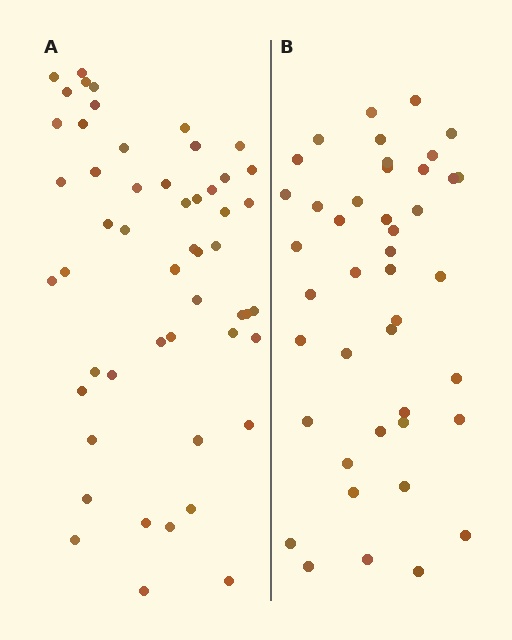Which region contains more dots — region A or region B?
Region A (the left region) has more dots.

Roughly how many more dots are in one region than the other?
Region A has roughly 8 or so more dots than region B.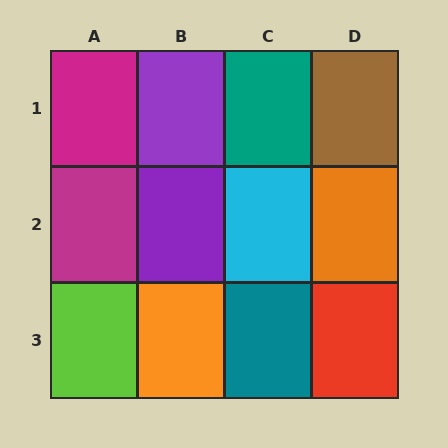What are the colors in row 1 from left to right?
Magenta, purple, teal, brown.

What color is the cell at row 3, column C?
Teal.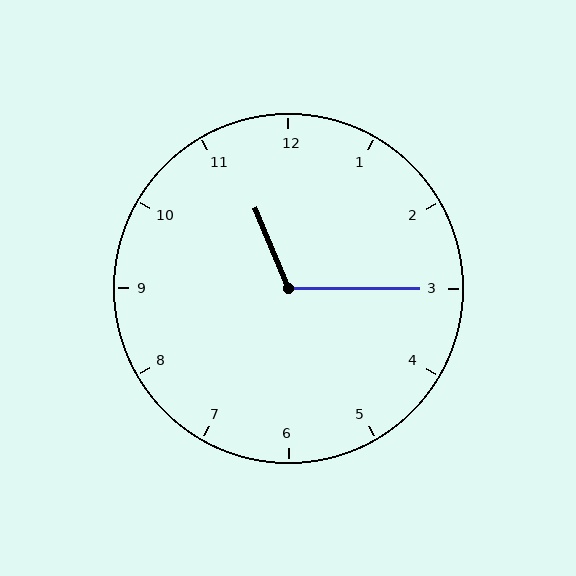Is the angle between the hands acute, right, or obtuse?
It is obtuse.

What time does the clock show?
11:15.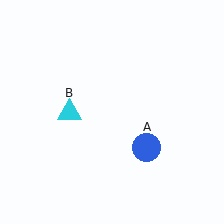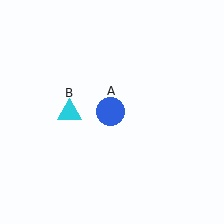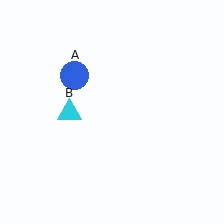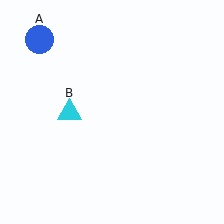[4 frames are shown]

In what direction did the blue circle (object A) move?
The blue circle (object A) moved up and to the left.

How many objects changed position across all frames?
1 object changed position: blue circle (object A).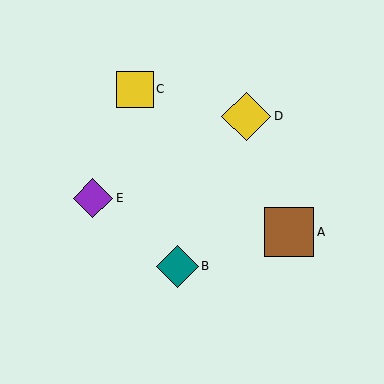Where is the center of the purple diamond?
The center of the purple diamond is at (93, 198).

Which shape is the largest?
The yellow diamond (labeled D) is the largest.